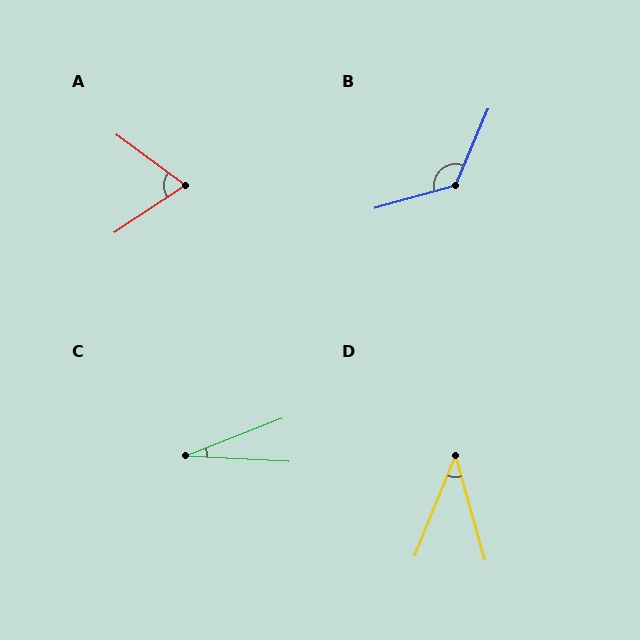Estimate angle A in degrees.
Approximately 70 degrees.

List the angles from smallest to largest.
C (24°), D (38°), A (70°), B (129°).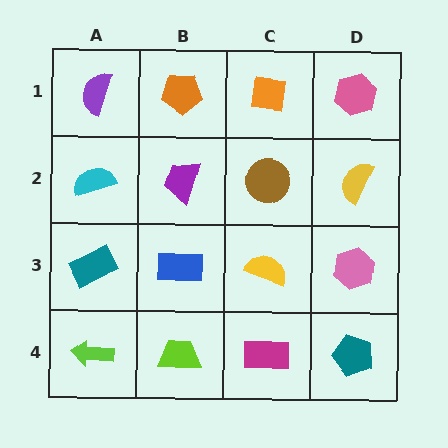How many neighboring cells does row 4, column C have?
3.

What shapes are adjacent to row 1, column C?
A brown circle (row 2, column C), an orange pentagon (row 1, column B), a pink hexagon (row 1, column D).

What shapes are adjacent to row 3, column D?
A yellow semicircle (row 2, column D), a teal pentagon (row 4, column D), a yellow semicircle (row 3, column C).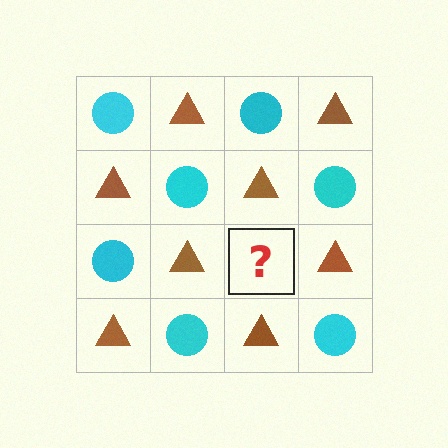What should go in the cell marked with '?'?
The missing cell should contain a cyan circle.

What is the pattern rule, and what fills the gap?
The rule is that it alternates cyan circle and brown triangle in a checkerboard pattern. The gap should be filled with a cyan circle.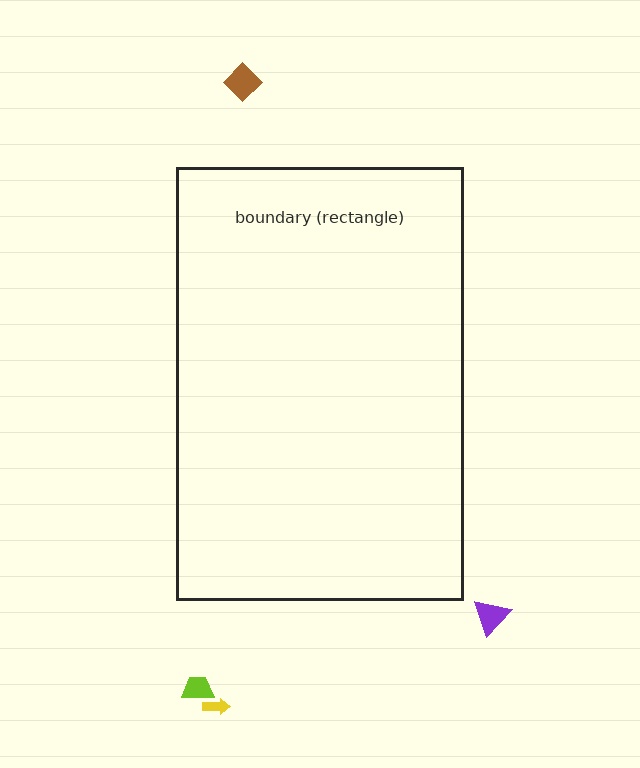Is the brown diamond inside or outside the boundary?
Outside.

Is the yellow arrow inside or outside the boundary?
Outside.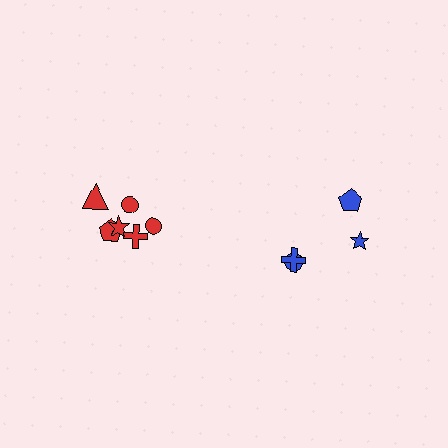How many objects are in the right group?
There are 4 objects.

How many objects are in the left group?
There are 6 objects.